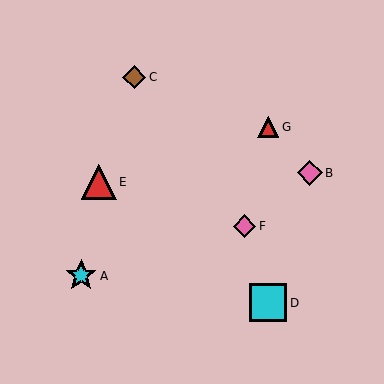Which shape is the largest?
The cyan square (labeled D) is the largest.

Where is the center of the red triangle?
The center of the red triangle is at (99, 182).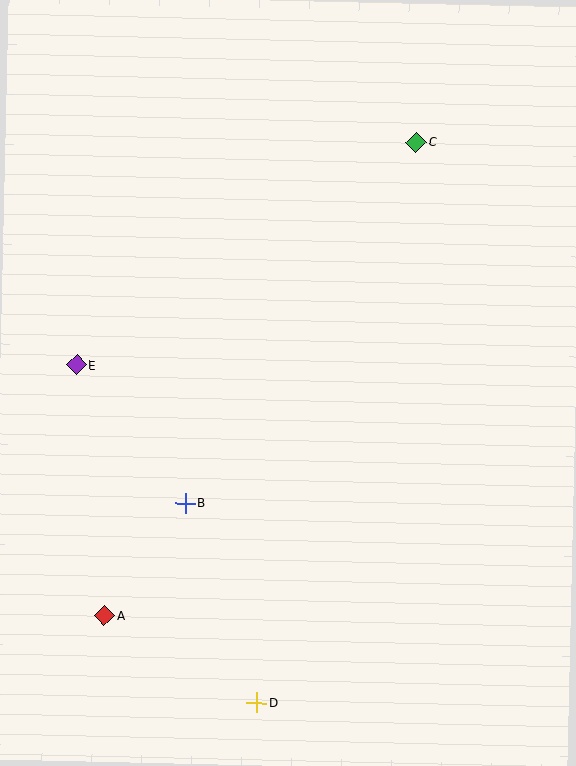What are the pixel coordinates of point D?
Point D is at (256, 703).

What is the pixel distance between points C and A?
The distance between C and A is 567 pixels.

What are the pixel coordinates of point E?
Point E is at (77, 365).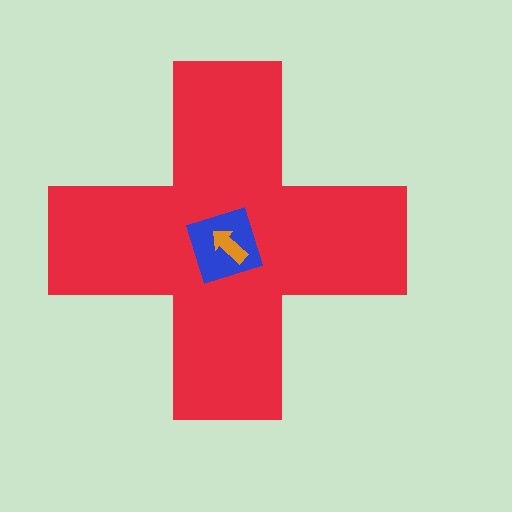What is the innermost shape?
The orange arrow.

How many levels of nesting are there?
3.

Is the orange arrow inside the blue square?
Yes.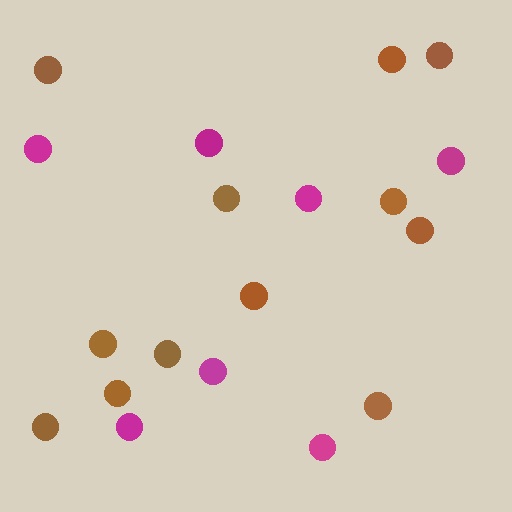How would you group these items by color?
There are 2 groups: one group of magenta circles (7) and one group of brown circles (12).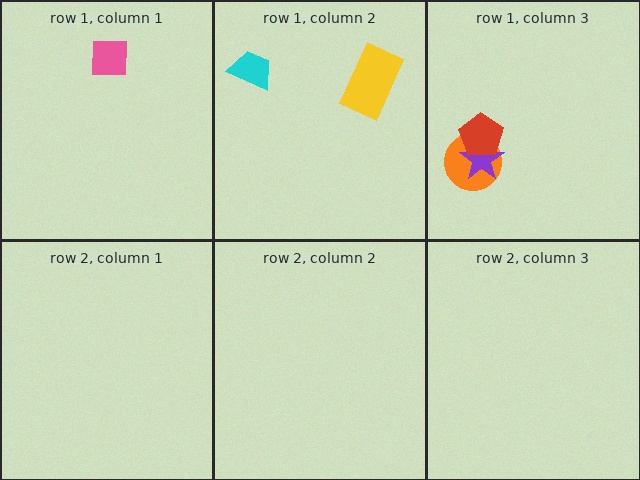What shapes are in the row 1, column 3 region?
The orange circle, the purple star, the red pentagon.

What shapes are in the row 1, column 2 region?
The yellow rectangle, the cyan trapezoid.